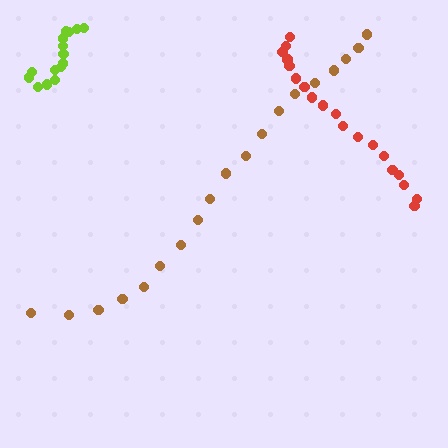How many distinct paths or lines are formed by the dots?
There are 3 distinct paths.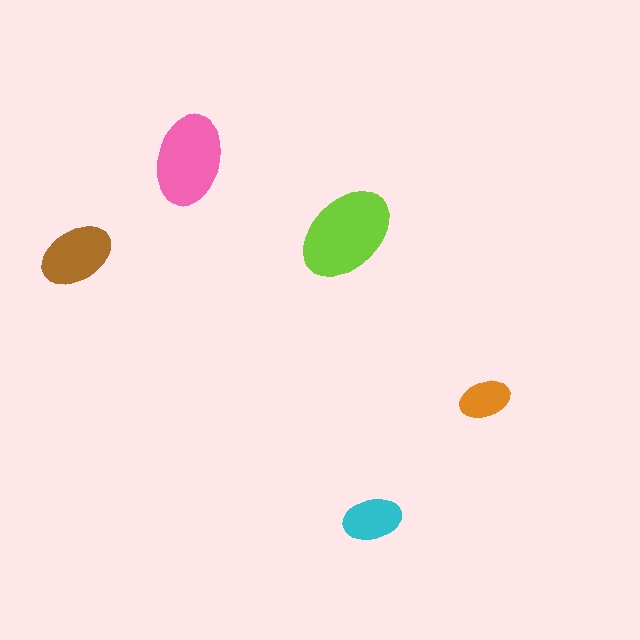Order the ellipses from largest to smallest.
the lime one, the pink one, the brown one, the cyan one, the orange one.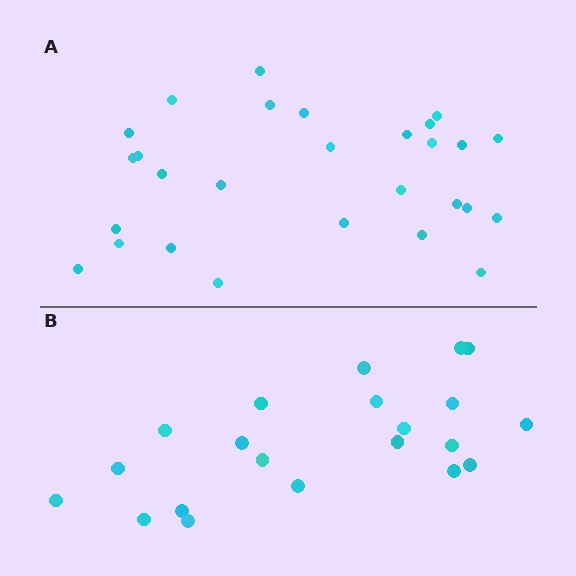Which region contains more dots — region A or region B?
Region A (the top region) has more dots.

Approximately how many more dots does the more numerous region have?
Region A has roughly 8 or so more dots than region B.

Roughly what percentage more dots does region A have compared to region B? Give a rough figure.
About 35% more.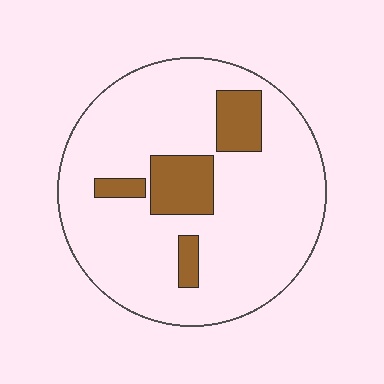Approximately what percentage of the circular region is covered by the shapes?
Approximately 15%.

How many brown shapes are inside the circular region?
4.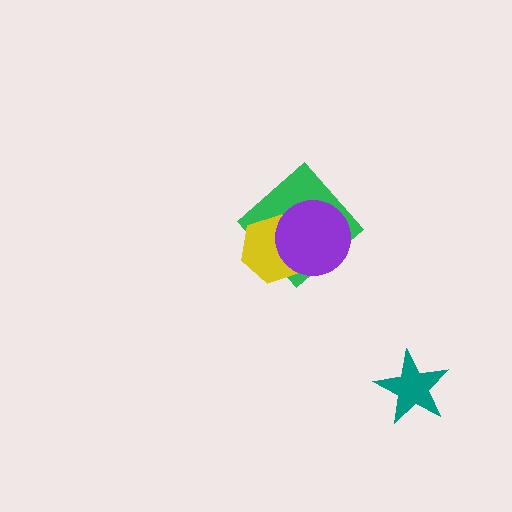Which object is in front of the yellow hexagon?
The purple circle is in front of the yellow hexagon.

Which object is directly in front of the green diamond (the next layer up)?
The yellow hexagon is directly in front of the green diamond.